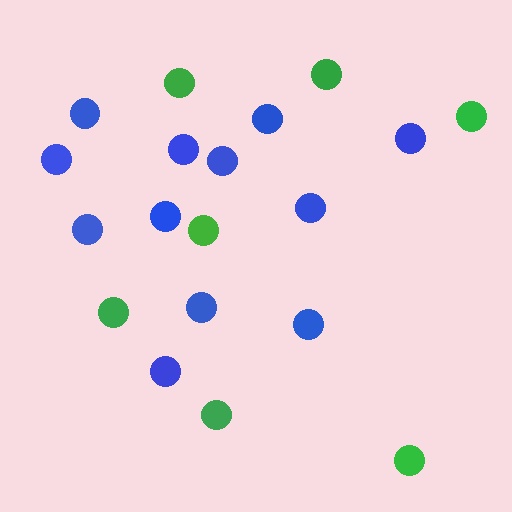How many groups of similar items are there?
There are 2 groups: one group of blue circles (12) and one group of green circles (7).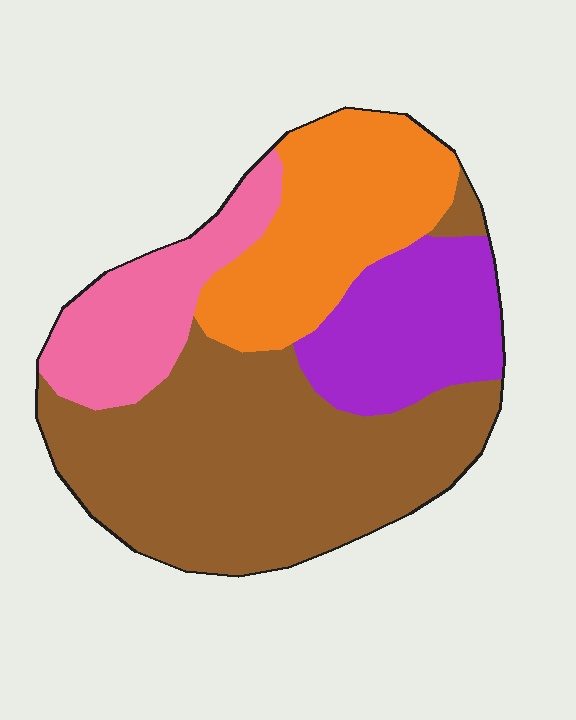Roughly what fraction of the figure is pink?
Pink takes up about one sixth (1/6) of the figure.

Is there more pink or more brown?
Brown.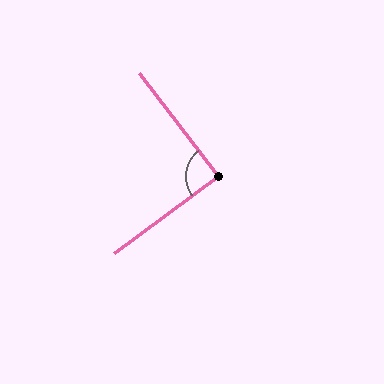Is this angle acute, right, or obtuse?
It is approximately a right angle.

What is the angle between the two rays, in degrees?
Approximately 89 degrees.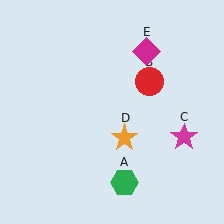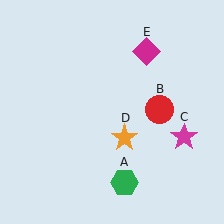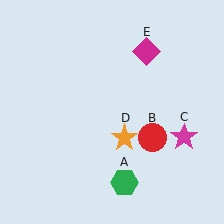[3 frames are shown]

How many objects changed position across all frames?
1 object changed position: red circle (object B).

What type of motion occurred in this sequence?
The red circle (object B) rotated clockwise around the center of the scene.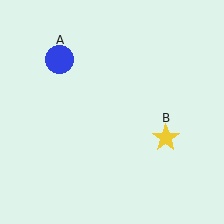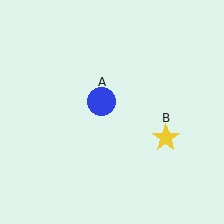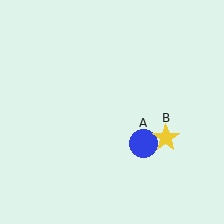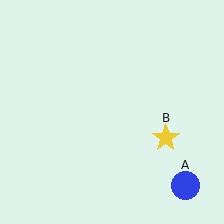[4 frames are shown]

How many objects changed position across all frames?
1 object changed position: blue circle (object A).